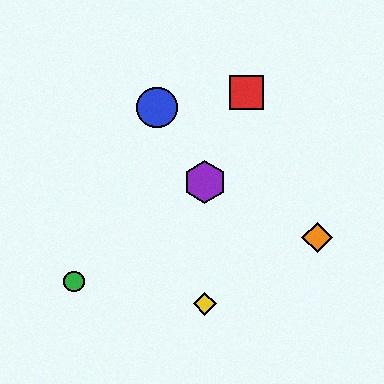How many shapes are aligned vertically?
2 shapes (the yellow diamond, the purple hexagon) are aligned vertically.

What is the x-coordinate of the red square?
The red square is at x≈247.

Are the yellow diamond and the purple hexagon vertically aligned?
Yes, both are at x≈205.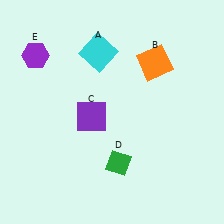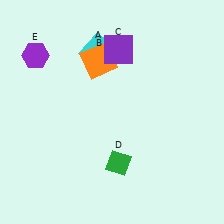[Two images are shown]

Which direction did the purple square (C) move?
The purple square (C) moved up.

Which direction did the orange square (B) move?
The orange square (B) moved left.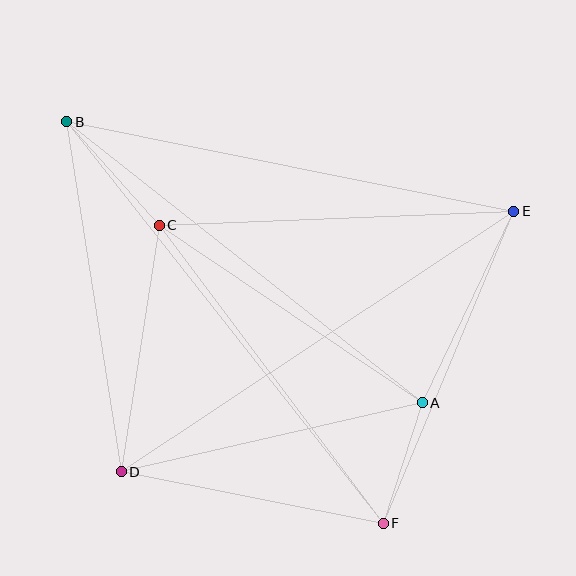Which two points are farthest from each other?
Points B and F are farthest from each other.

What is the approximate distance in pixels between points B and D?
The distance between B and D is approximately 355 pixels.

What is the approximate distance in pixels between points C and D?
The distance between C and D is approximately 250 pixels.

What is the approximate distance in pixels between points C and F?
The distance between C and F is approximately 373 pixels.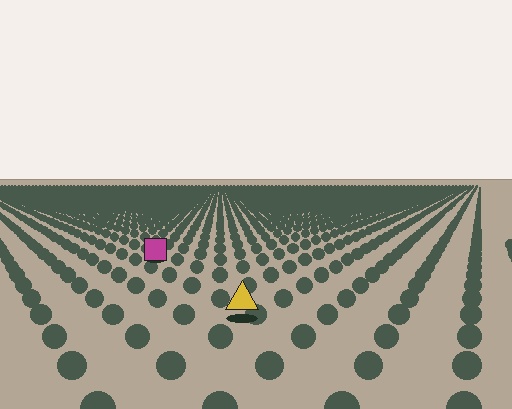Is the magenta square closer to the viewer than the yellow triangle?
No. The yellow triangle is closer — you can tell from the texture gradient: the ground texture is coarser near it.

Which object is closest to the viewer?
The yellow triangle is closest. The texture marks near it are larger and more spread out.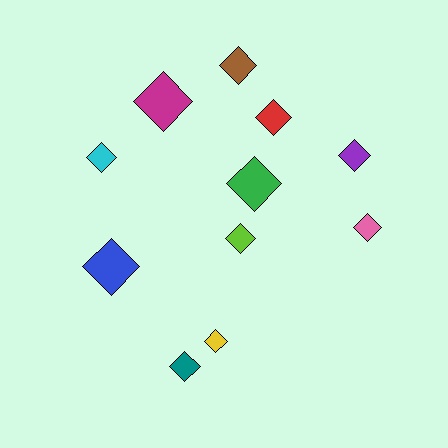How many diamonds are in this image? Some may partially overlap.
There are 11 diamonds.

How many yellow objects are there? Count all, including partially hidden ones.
There is 1 yellow object.